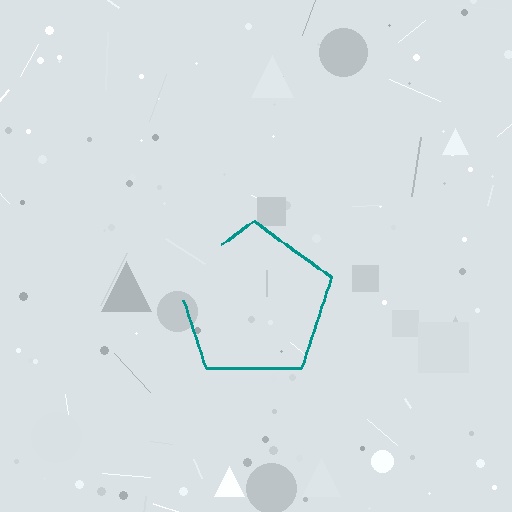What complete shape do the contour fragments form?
The contour fragments form a pentagon.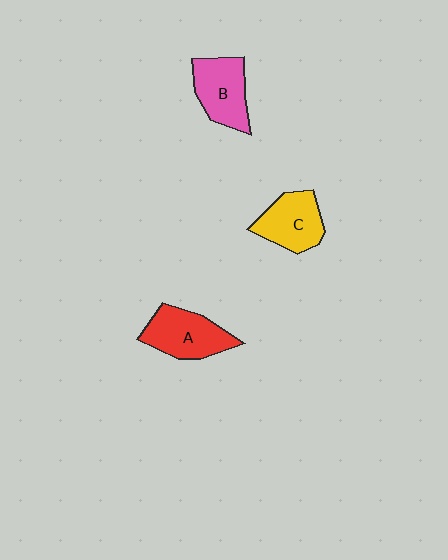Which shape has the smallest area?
Shape C (yellow).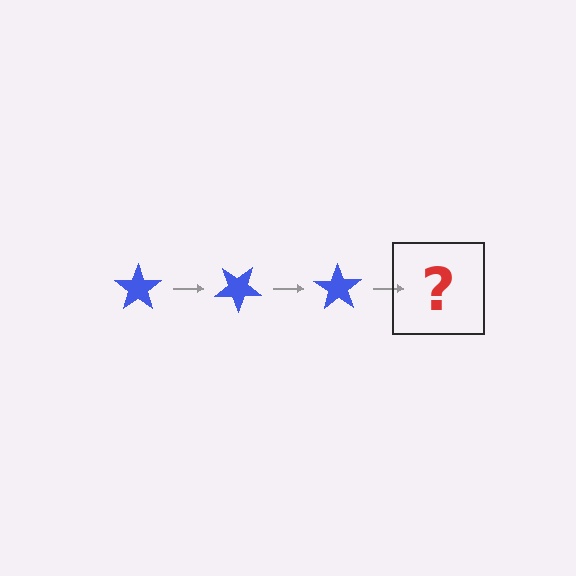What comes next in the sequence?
The next element should be a blue star rotated 105 degrees.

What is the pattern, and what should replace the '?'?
The pattern is that the star rotates 35 degrees each step. The '?' should be a blue star rotated 105 degrees.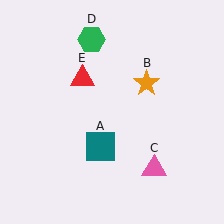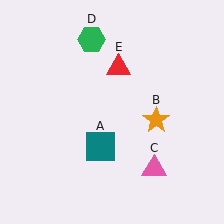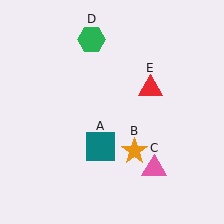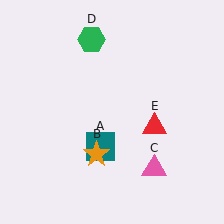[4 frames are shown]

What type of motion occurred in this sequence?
The orange star (object B), red triangle (object E) rotated clockwise around the center of the scene.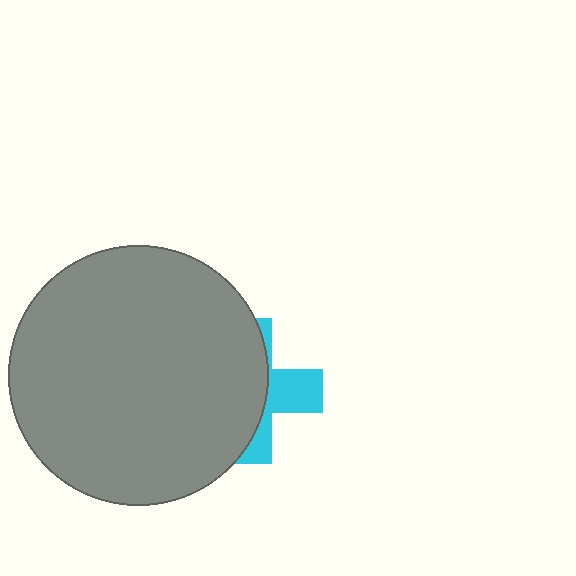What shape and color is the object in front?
The object in front is a gray circle.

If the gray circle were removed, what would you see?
You would see the complete cyan cross.